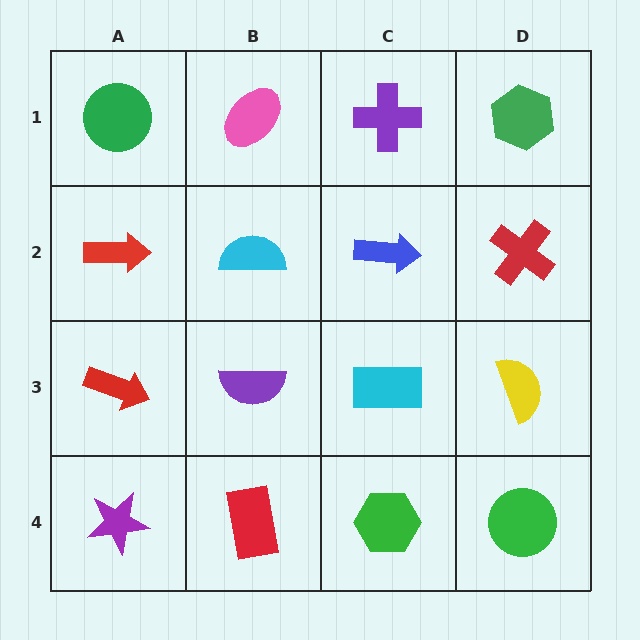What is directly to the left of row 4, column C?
A red rectangle.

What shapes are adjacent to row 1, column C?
A blue arrow (row 2, column C), a pink ellipse (row 1, column B), a green hexagon (row 1, column D).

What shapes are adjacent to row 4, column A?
A red arrow (row 3, column A), a red rectangle (row 4, column B).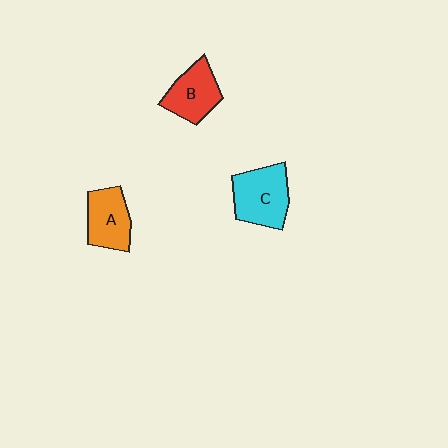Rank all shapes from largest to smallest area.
From largest to smallest: C (cyan), B (red), A (orange).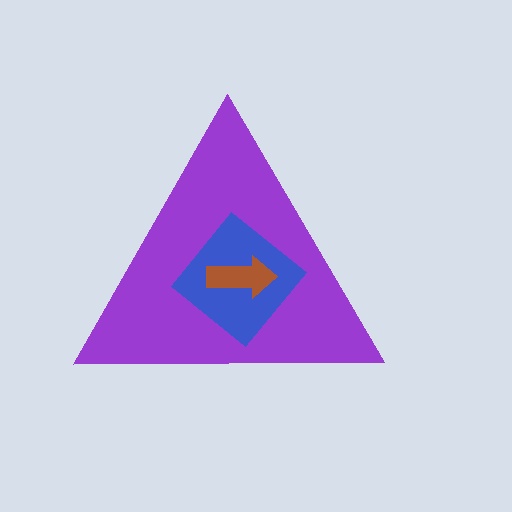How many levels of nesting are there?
3.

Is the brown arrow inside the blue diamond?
Yes.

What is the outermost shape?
The purple triangle.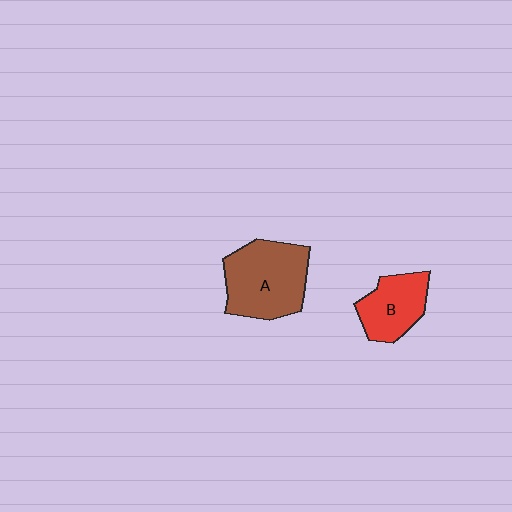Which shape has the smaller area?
Shape B (red).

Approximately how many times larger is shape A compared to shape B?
Approximately 1.6 times.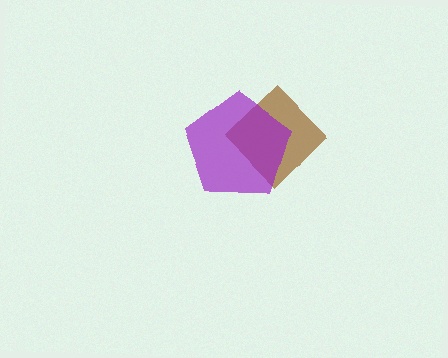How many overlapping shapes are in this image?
There are 2 overlapping shapes in the image.